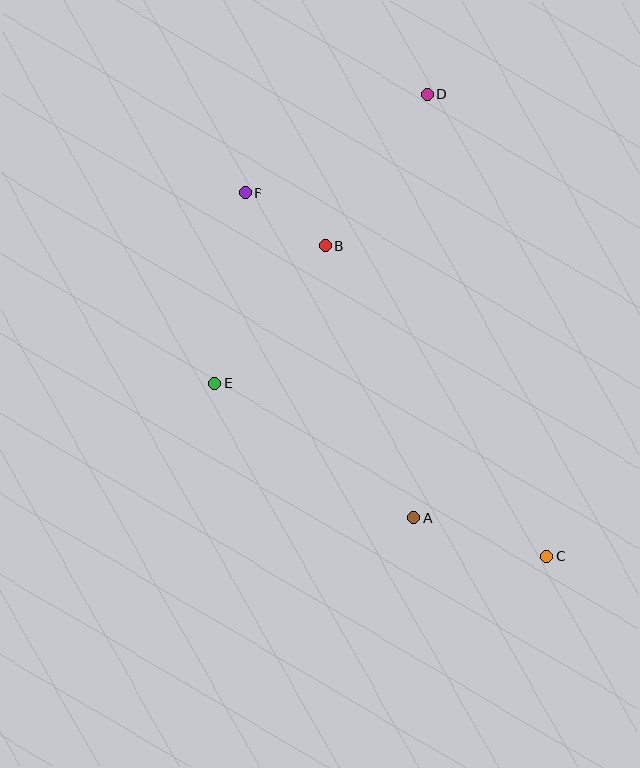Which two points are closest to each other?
Points B and F are closest to each other.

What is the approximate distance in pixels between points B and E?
The distance between B and E is approximately 177 pixels.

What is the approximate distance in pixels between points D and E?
The distance between D and E is approximately 359 pixels.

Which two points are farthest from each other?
Points C and D are farthest from each other.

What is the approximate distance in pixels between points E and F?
The distance between E and F is approximately 193 pixels.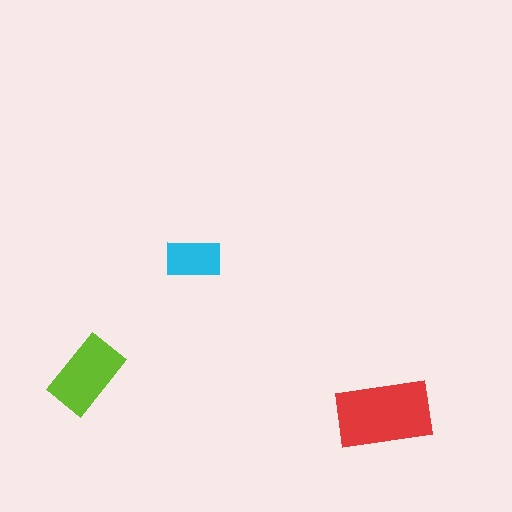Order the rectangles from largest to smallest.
the red one, the lime one, the cyan one.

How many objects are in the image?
There are 3 objects in the image.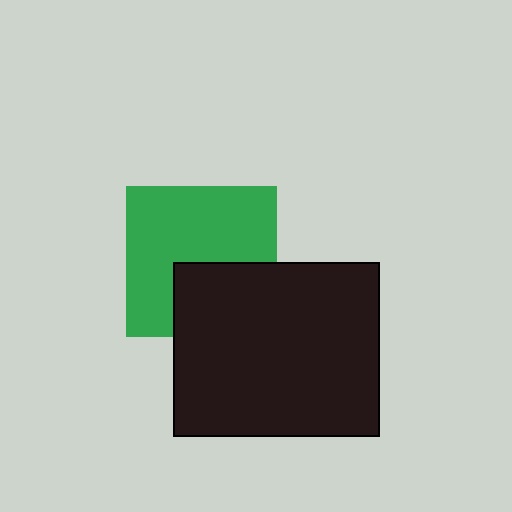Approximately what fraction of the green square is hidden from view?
Roughly 34% of the green square is hidden behind the black rectangle.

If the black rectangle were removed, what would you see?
You would see the complete green square.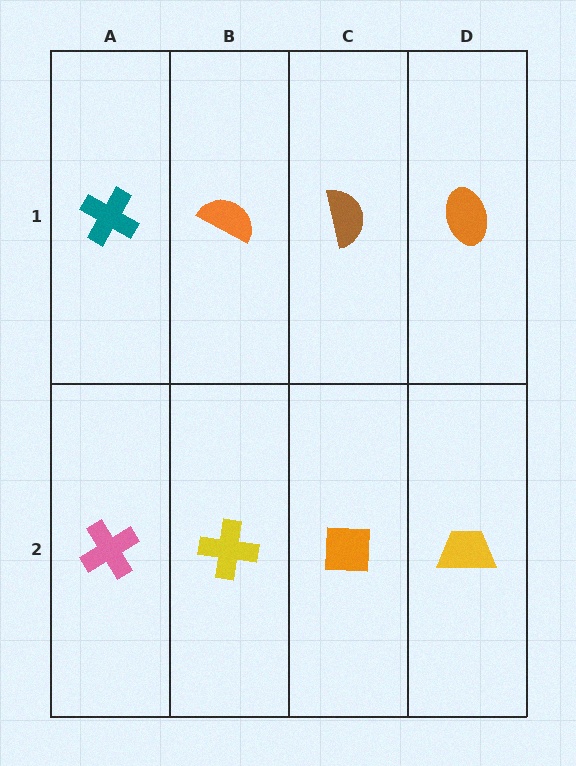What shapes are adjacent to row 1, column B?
A yellow cross (row 2, column B), a teal cross (row 1, column A), a brown semicircle (row 1, column C).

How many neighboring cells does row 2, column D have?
2.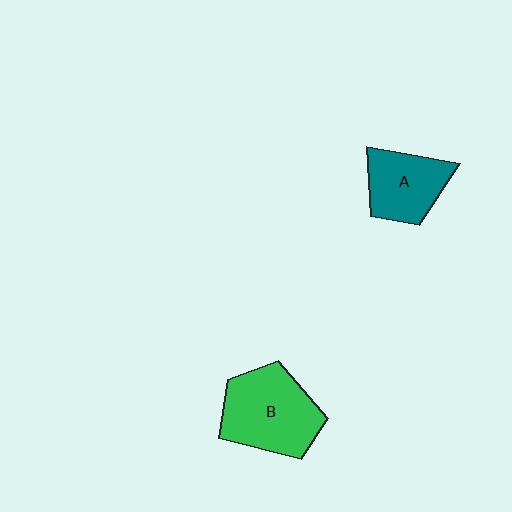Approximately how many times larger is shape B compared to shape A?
Approximately 1.4 times.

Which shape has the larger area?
Shape B (green).